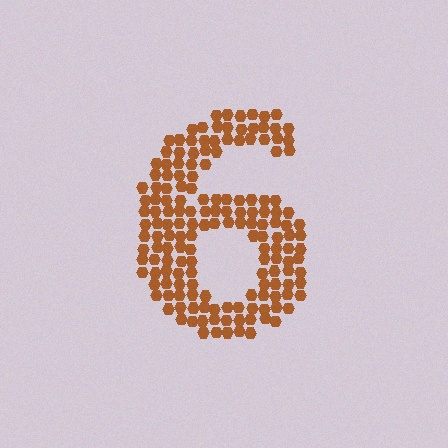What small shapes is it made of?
It is made of small hexagons.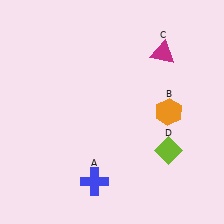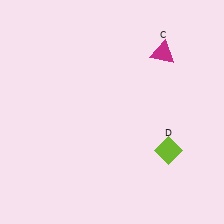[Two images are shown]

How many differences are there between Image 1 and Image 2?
There are 2 differences between the two images.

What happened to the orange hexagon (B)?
The orange hexagon (B) was removed in Image 2. It was in the bottom-right area of Image 1.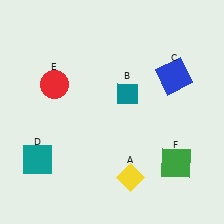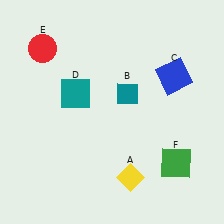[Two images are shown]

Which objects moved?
The objects that moved are: the teal square (D), the red circle (E).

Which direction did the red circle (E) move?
The red circle (E) moved up.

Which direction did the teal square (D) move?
The teal square (D) moved up.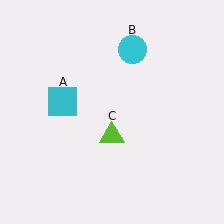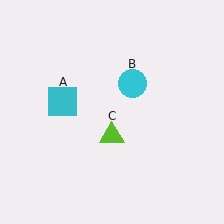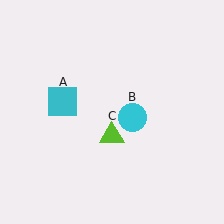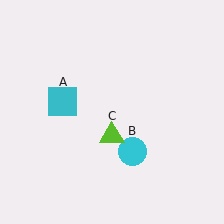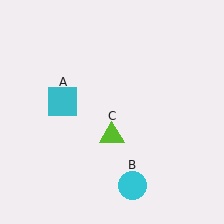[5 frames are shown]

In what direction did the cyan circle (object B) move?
The cyan circle (object B) moved down.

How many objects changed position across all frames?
1 object changed position: cyan circle (object B).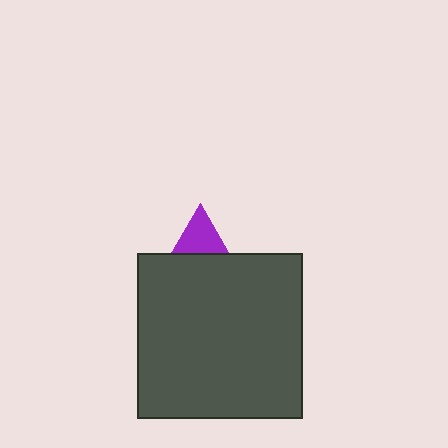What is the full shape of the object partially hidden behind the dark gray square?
The partially hidden object is a purple triangle.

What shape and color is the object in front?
The object in front is a dark gray square.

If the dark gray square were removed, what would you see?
You would see the complete purple triangle.